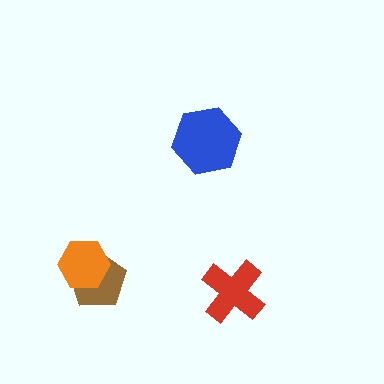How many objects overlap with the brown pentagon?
1 object overlaps with the brown pentagon.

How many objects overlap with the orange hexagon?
1 object overlaps with the orange hexagon.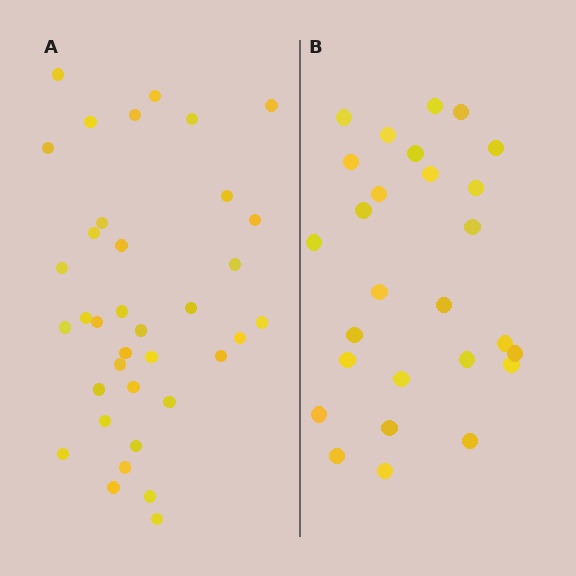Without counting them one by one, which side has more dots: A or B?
Region A (the left region) has more dots.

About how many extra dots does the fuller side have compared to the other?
Region A has roughly 8 or so more dots than region B.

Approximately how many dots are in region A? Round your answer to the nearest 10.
About 40 dots. (The exact count is 36, which rounds to 40.)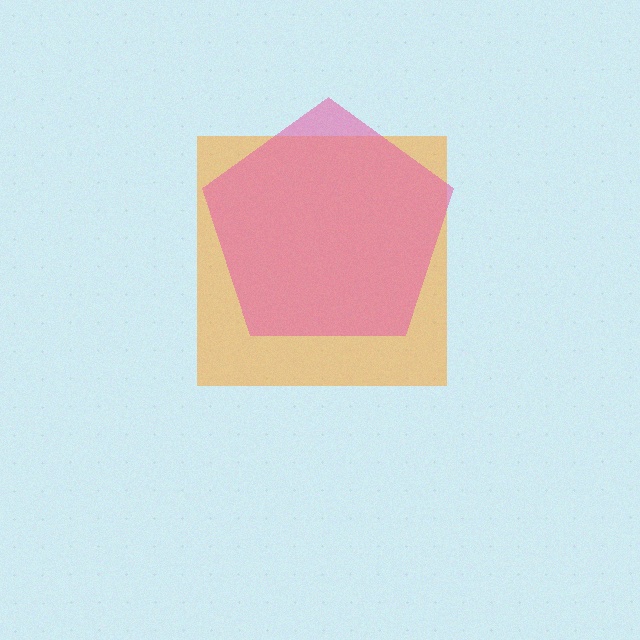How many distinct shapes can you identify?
There are 2 distinct shapes: an orange square, a pink pentagon.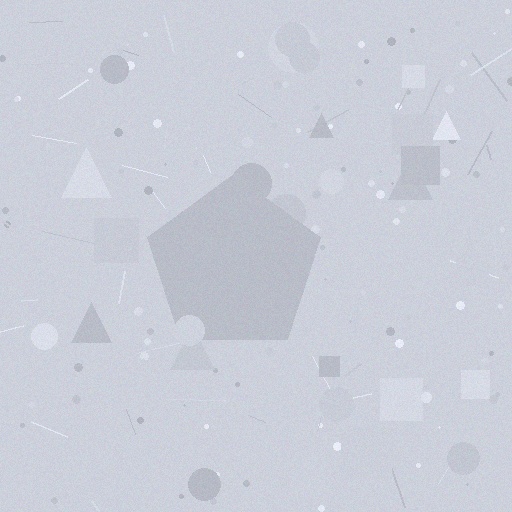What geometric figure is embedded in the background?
A pentagon is embedded in the background.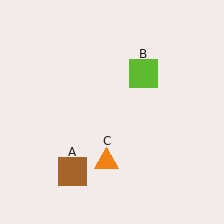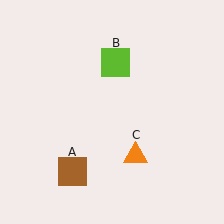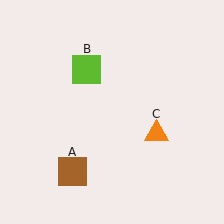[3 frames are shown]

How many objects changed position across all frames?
2 objects changed position: lime square (object B), orange triangle (object C).